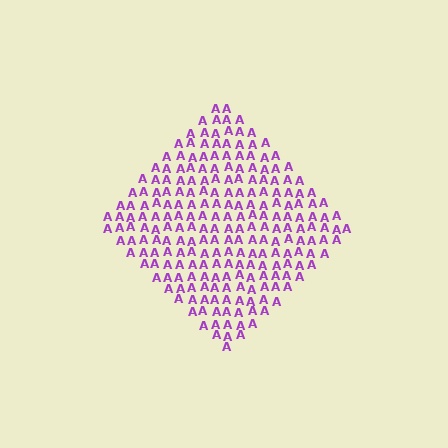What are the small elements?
The small elements are letter A's.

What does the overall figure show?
The overall figure shows a diamond.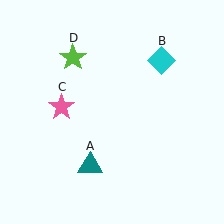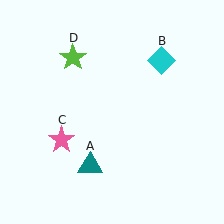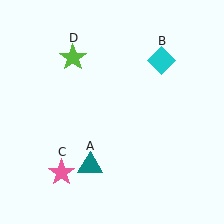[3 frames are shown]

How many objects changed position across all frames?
1 object changed position: pink star (object C).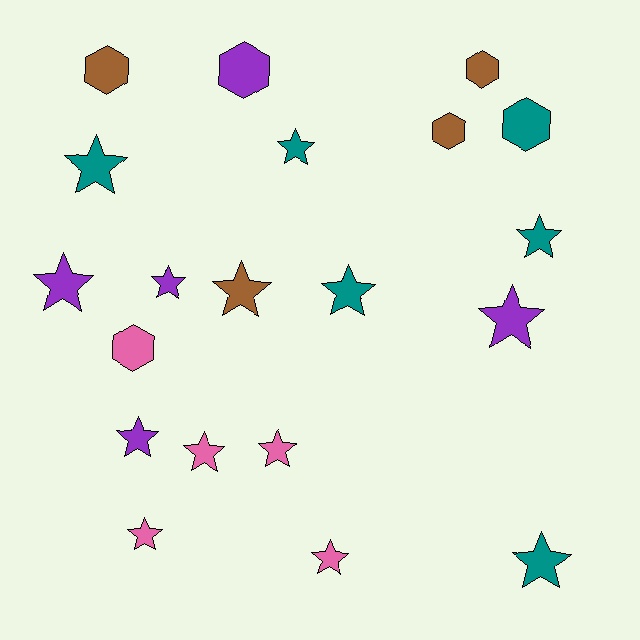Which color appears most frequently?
Teal, with 6 objects.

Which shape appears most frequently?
Star, with 14 objects.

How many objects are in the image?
There are 20 objects.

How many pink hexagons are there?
There is 1 pink hexagon.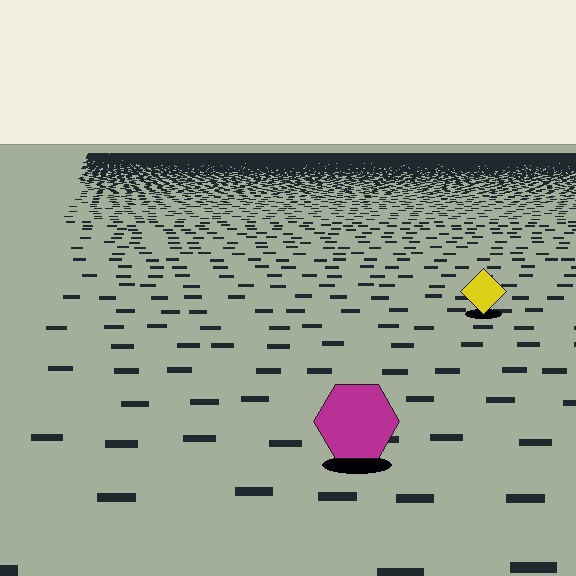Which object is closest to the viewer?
The magenta hexagon is closest. The texture marks near it are larger and more spread out.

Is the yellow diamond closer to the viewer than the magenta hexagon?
No. The magenta hexagon is closer — you can tell from the texture gradient: the ground texture is coarser near it.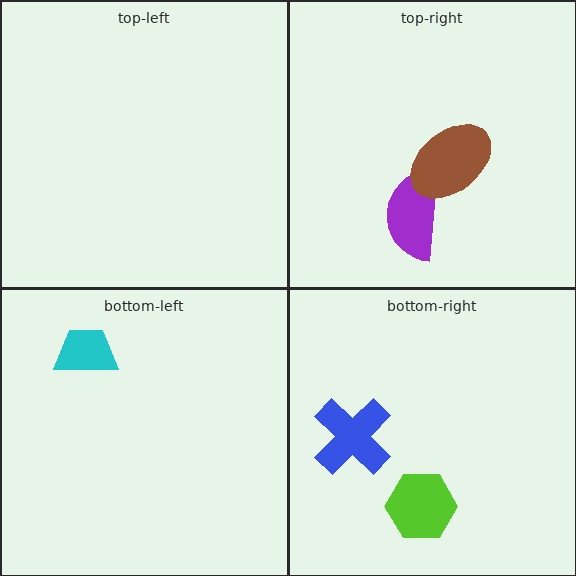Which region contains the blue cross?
The bottom-right region.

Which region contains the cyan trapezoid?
The bottom-left region.